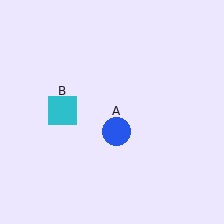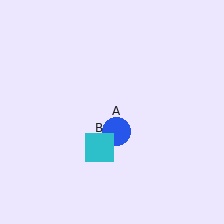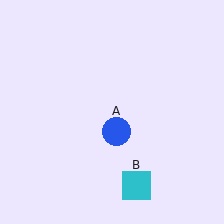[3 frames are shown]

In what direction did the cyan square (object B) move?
The cyan square (object B) moved down and to the right.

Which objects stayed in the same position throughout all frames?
Blue circle (object A) remained stationary.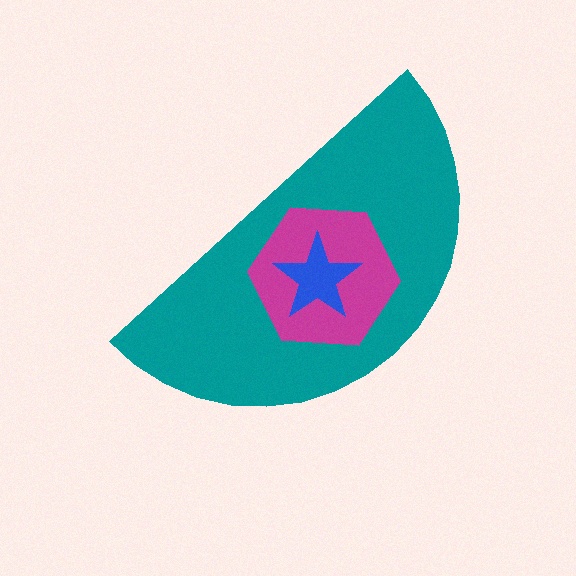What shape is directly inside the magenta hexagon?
The blue star.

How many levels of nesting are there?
3.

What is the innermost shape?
The blue star.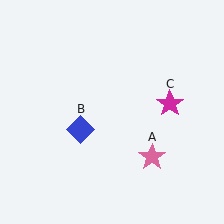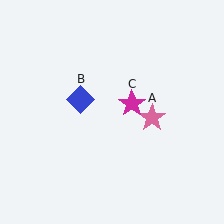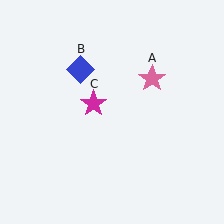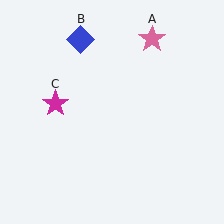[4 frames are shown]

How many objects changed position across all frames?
3 objects changed position: pink star (object A), blue diamond (object B), magenta star (object C).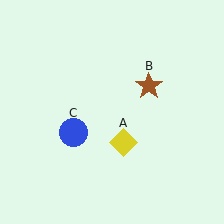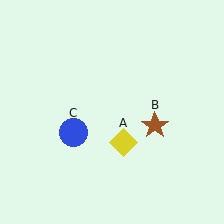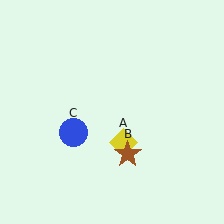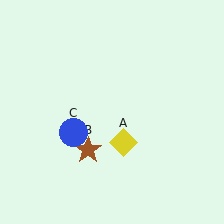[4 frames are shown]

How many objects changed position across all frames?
1 object changed position: brown star (object B).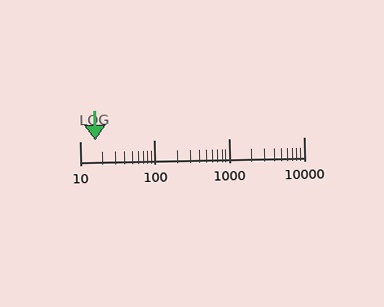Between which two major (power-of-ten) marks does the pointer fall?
The pointer is between 10 and 100.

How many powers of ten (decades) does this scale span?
The scale spans 3 decades, from 10 to 10000.